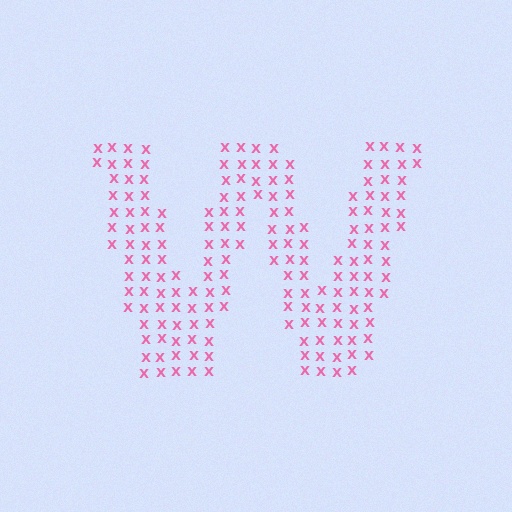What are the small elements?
The small elements are letter X's.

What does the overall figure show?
The overall figure shows the letter W.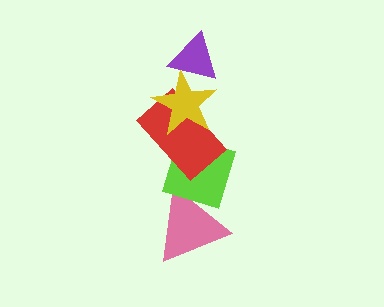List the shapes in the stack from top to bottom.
From top to bottom: the purple triangle, the yellow star, the red rectangle, the lime diamond, the pink triangle.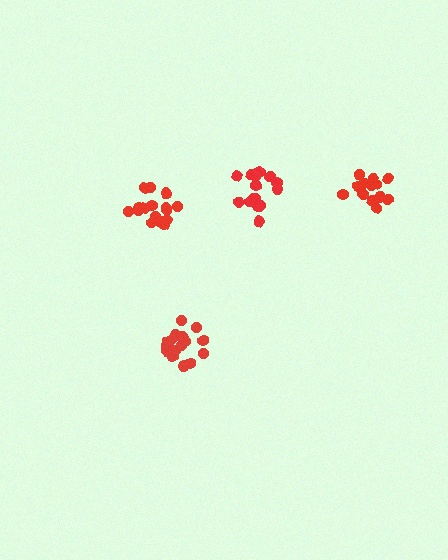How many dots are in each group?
Group 1: 17 dots, Group 2: 16 dots, Group 3: 14 dots, Group 4: 16 dots (63 total).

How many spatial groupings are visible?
There are 4 spatial groupings.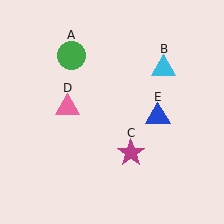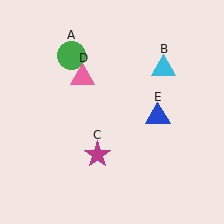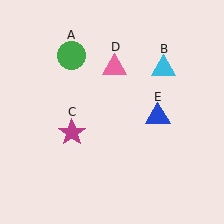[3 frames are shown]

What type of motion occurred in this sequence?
The magenta star (object C), pink triangle (object D) rotated clockwise around the center of the scene.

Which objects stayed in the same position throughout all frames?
Green circle (object A) and cyan triangle (object B) and blue triangle (object E) remained stationary.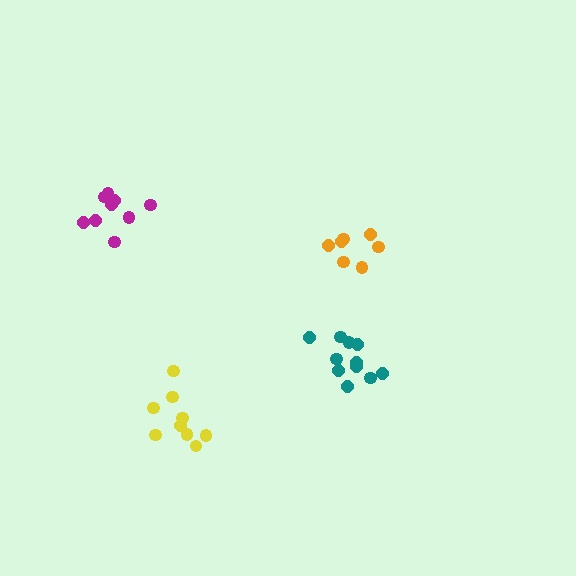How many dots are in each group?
Group 1: 7 dots, Group 2: 9 dots, Group 3: 11 dots, Group 4: 9 dots (36 total).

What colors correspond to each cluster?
The clusters are colored: orange, yellow, teal, magenta.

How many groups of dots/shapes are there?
There are 4 groups.